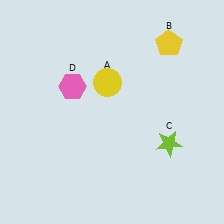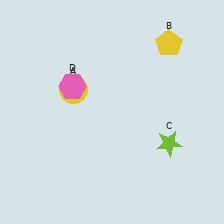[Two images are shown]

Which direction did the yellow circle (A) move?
The yellow circle (A) moved left.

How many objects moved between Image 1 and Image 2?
1 object moved between the two images.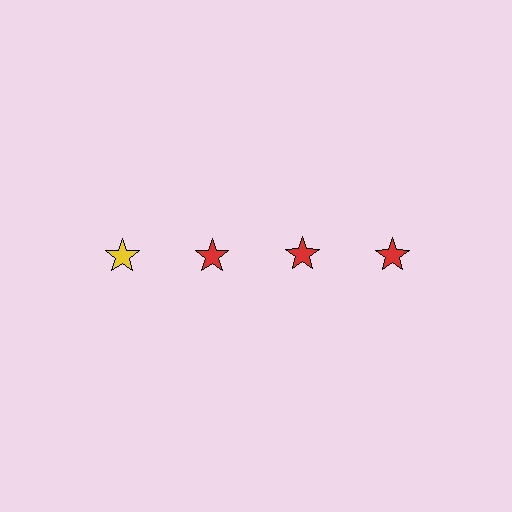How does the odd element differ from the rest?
It has a different color: yellow instead of red.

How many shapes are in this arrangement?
There are 4 shapes arranged in a grid pattern.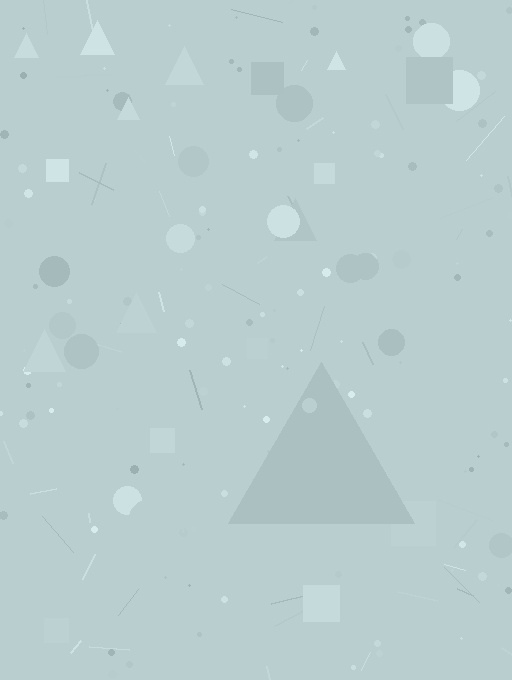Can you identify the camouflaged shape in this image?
The camouflaged shape is a triangle.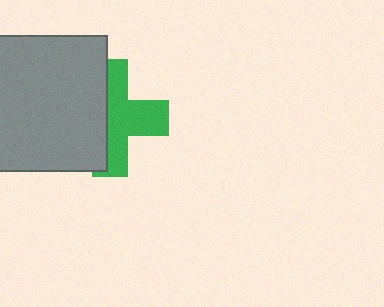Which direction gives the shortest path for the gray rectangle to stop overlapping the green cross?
Moving left gives the shortest separation.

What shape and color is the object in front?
The object in front is a gray rectangle.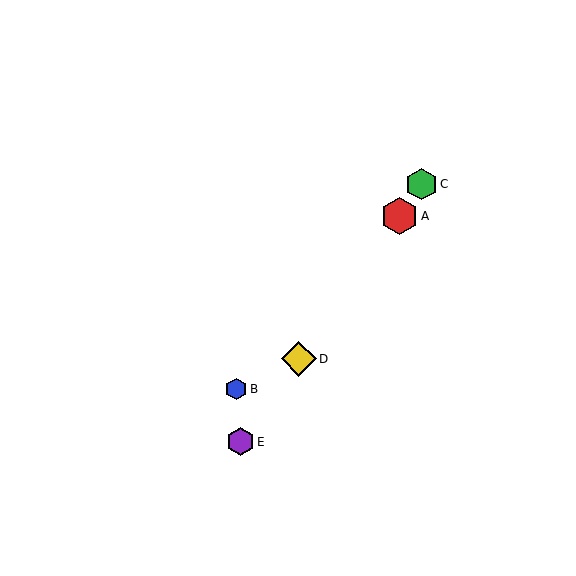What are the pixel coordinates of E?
Object E is at (241, 442).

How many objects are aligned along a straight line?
4 objects (A, C, D, E) are aligned along a straight line.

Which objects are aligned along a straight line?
Objects A, C, D, E are aligned along a straight line.